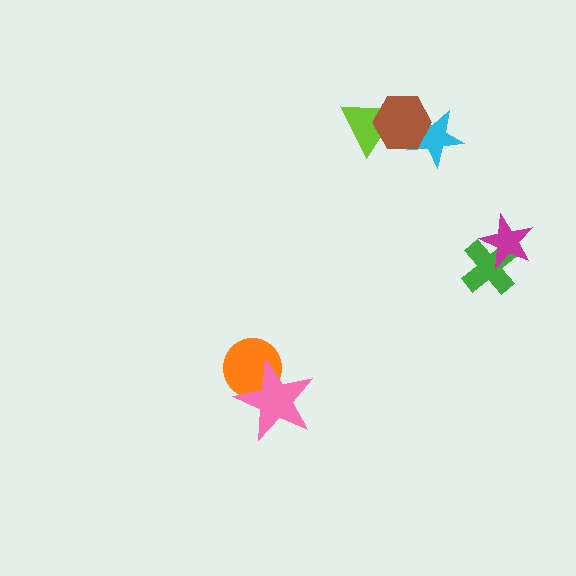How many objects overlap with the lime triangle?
1 object overlaps with the lime triangle.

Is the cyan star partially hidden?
Yes, it is partially covered by another shape.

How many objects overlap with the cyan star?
1 object overlaps with the cyan star.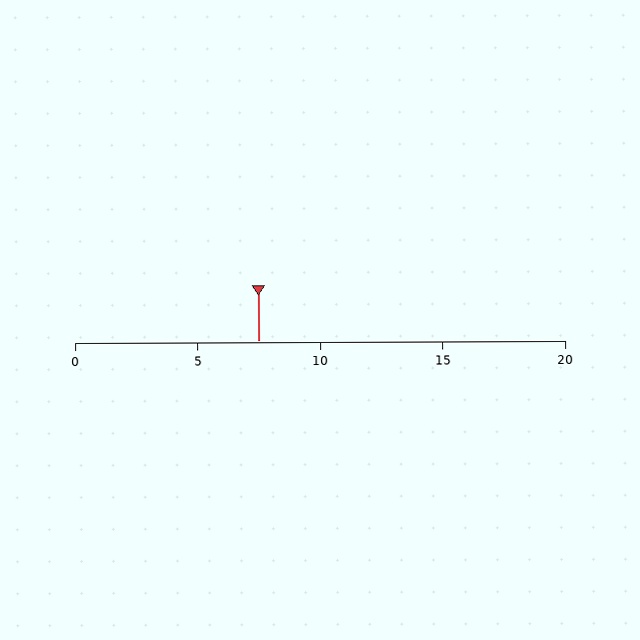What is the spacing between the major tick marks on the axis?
The major ticks are spaced 5 apart.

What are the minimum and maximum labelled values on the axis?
The axis runs from 0 to 20.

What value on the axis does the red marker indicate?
The marker indicates approximately 7.5.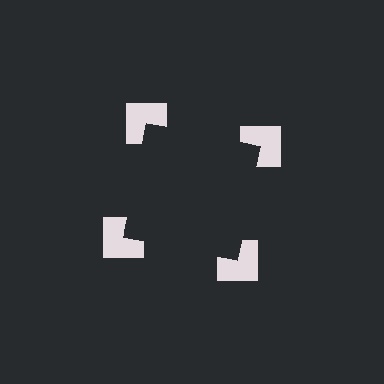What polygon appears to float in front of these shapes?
An illusory square — its edges are inferred from the aligned wedge cuts in the notched squares, not physically drawn.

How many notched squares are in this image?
There are 4 — one at each vertex of the illusory square.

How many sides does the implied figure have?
4 sides.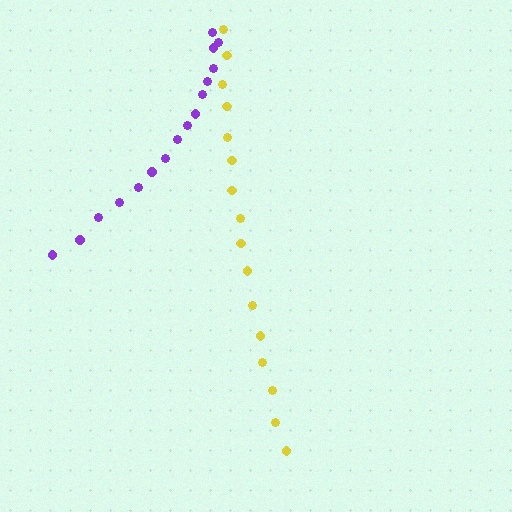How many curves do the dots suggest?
There are 2 distinct paths.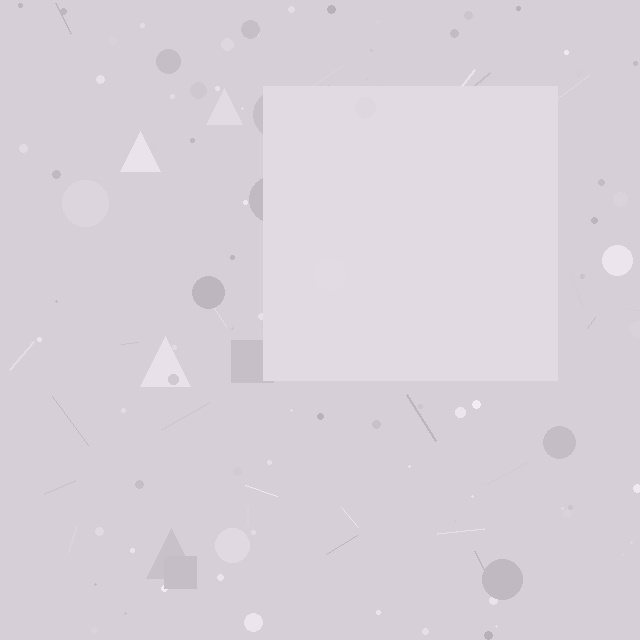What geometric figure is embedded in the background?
A square is embedded in the background.